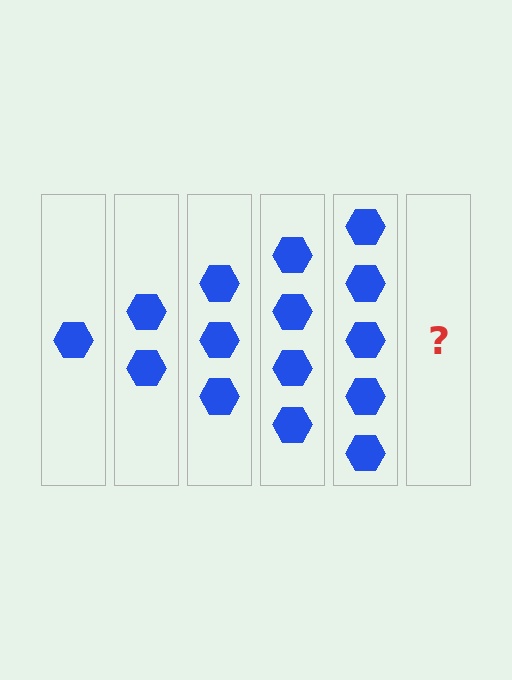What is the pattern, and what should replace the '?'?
The pattern is that each step adds one more hexagon. The '?' should be 6 hexagons.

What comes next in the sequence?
The next element should be 6 hexagons.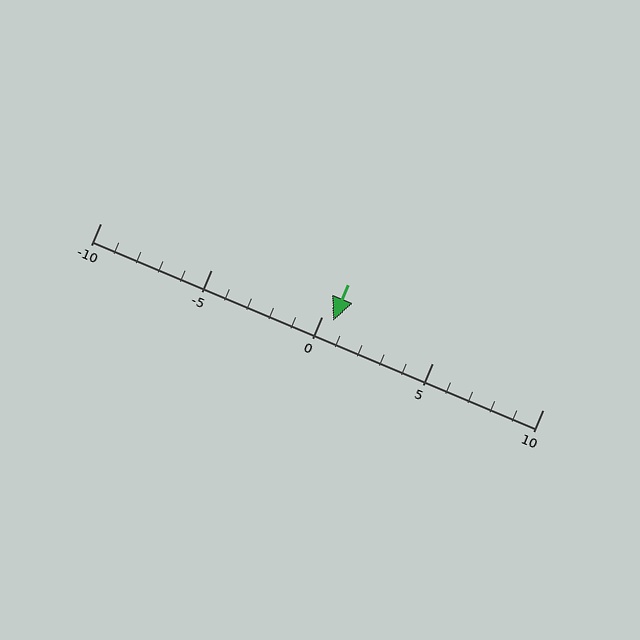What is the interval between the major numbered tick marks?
The major tick marks are spaced 5 units apart.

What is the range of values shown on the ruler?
The ruler shows values from -10 to 10.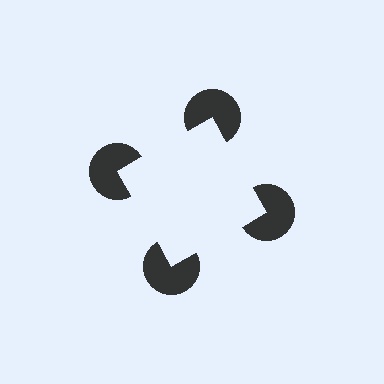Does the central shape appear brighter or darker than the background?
It typically appears slightly brighter than the background, even though no actual brightness change is drawn.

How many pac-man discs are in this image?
There are 4 — one at each vertex of the illusory square.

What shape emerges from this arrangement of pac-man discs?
An illusory square — its edges are inferred from the aligned wedge cuts in the pac-man discs, not physically drawn.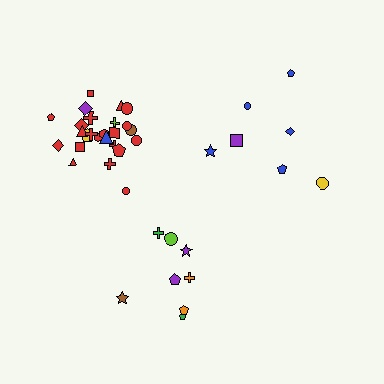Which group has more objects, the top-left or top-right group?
The top-left group.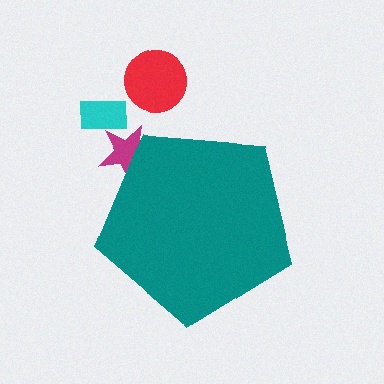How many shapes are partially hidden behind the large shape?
1 shape is partially hidden.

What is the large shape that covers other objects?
A teal pentagon.